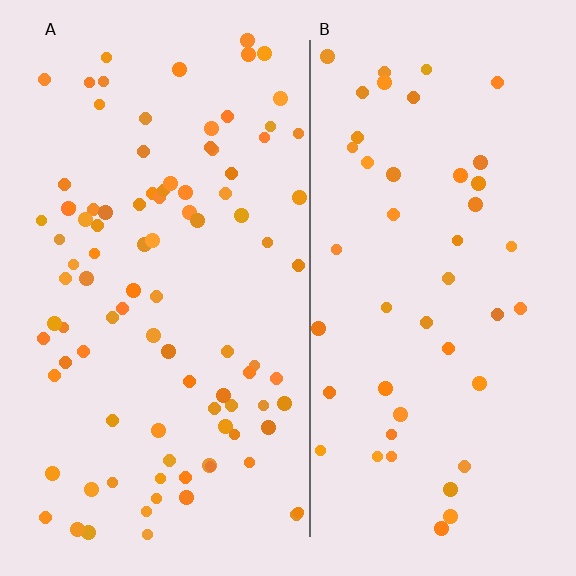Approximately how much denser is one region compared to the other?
Approximately 2.1× — region A over region B.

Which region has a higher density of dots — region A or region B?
A (the left).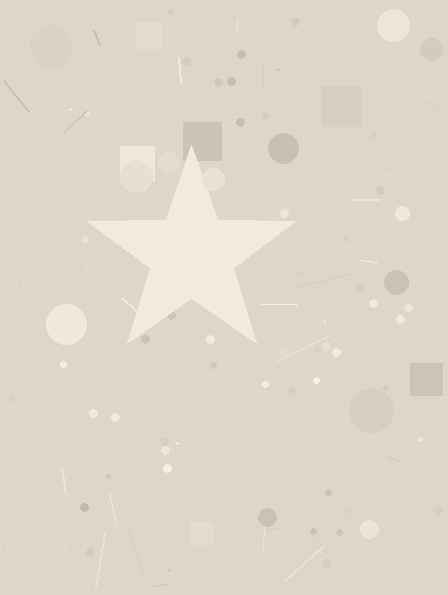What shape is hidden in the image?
A star is hidden in the image.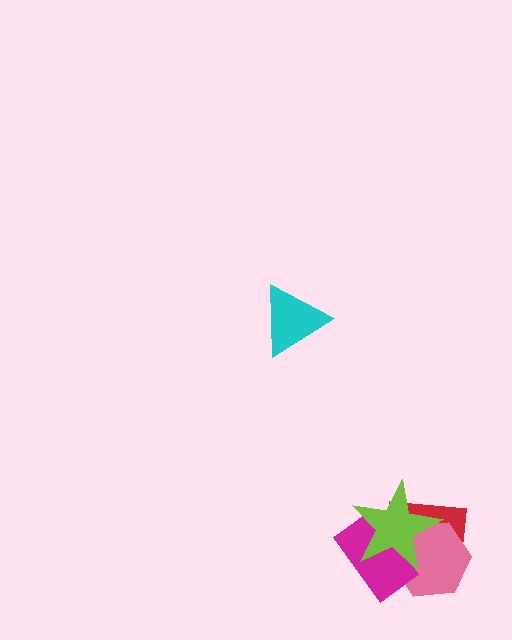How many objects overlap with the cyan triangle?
0 objects overlap with the cyan triangle.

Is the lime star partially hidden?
No, no other shape covers it.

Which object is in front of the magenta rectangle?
The lime star is in front of the magenta rectangle.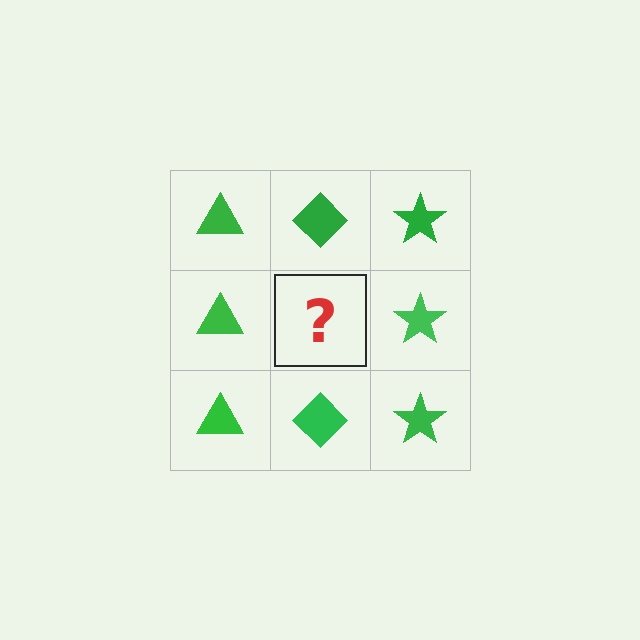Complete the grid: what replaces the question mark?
The question mark should be replaced with a green diamond.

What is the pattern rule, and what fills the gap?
The rule is that each column has a consistent shape. The gap should be filled with a green diamond.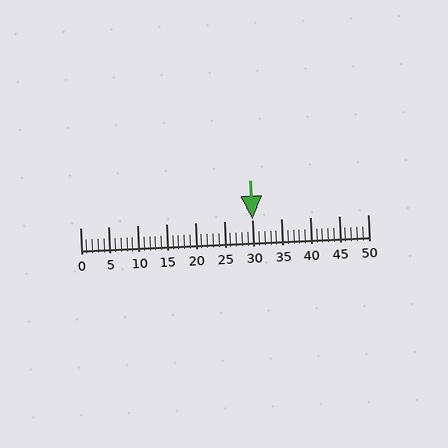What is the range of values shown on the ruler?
The ruler shows values from 0 to 50.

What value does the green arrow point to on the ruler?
The green arrow points to approximately 30.